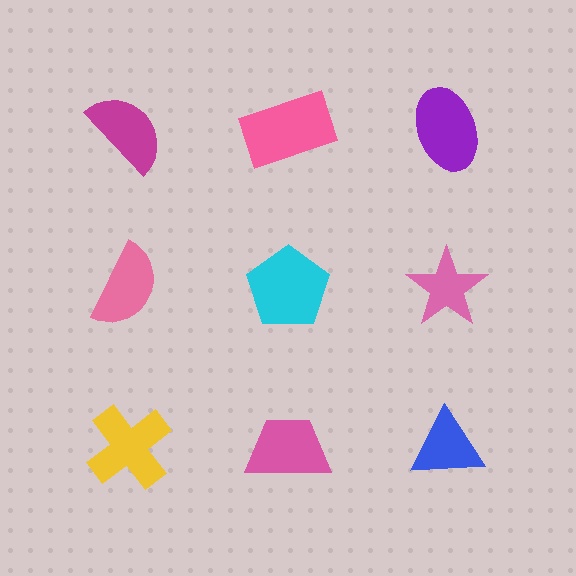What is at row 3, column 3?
A blue triangle.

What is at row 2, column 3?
A pink star.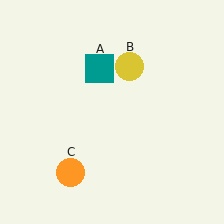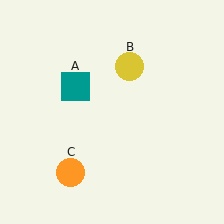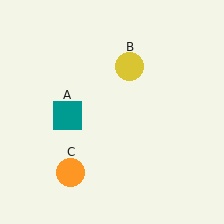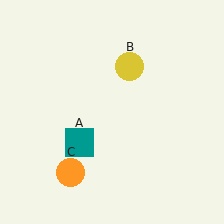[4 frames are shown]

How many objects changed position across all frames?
1 object changed position: teal square (object A).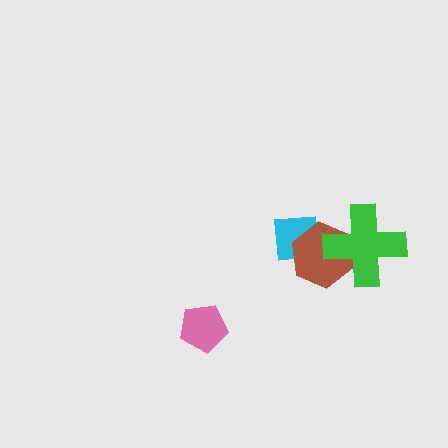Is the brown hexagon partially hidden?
Yes, it is partially covered by another shape.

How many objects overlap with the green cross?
1 object overlaps with the green cross.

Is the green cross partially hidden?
No, no other shape covers it.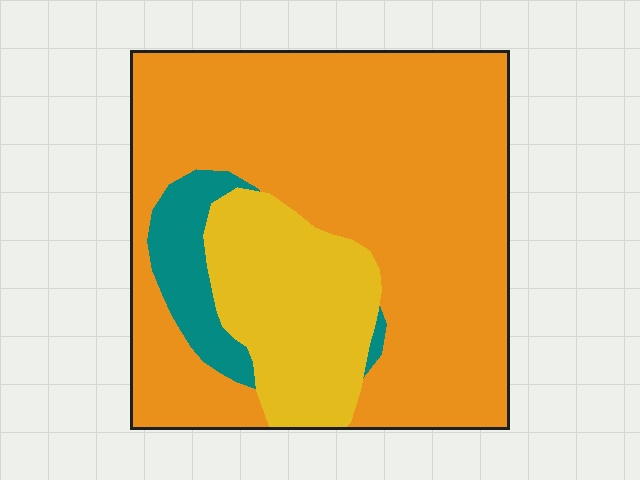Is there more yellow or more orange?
Orange.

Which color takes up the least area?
Teal, at roughly 10%.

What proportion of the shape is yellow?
Yellow takes up between a sixth and a third of the shape.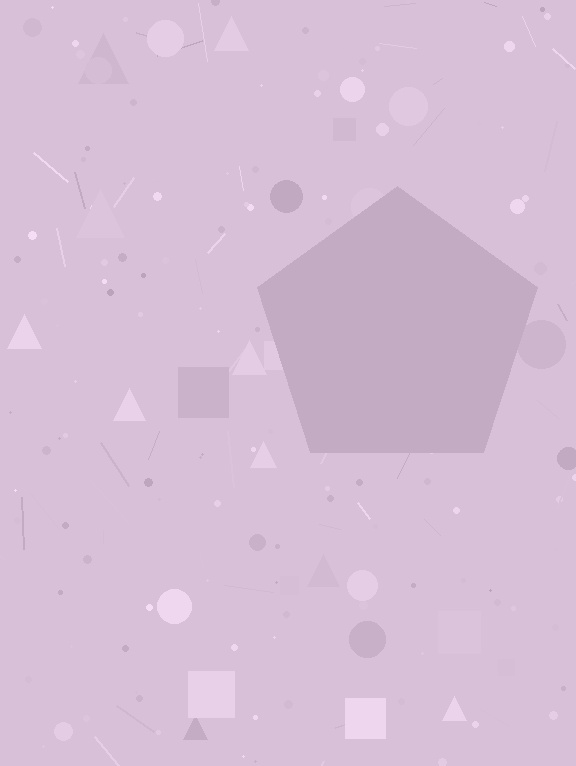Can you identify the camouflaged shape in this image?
The camouflaged shape is a pentagon.